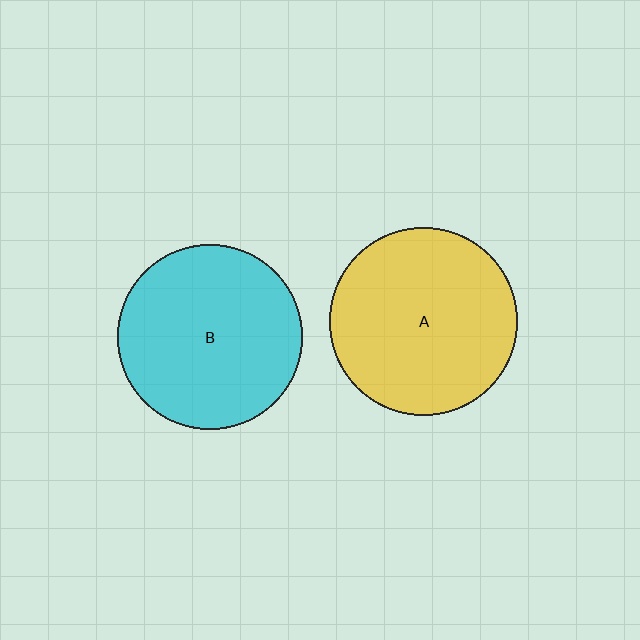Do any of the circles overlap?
No, none of the circles overlap.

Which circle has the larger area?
Circle A (yellow).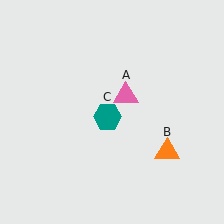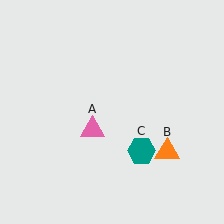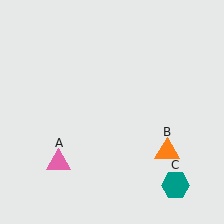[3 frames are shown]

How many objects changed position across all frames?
2 objects changed position: pink triangle (object A), teal hexagon (object C).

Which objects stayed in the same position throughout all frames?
Orange triangle (object B) remained stationary.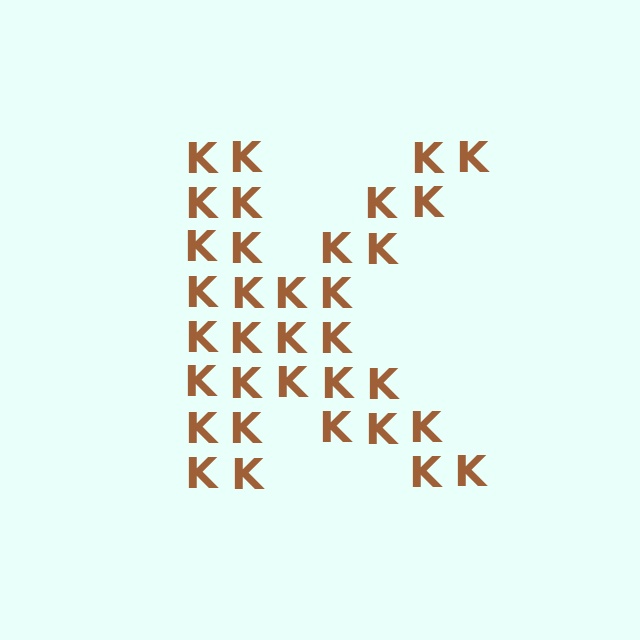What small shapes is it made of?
It is made of small letter K's.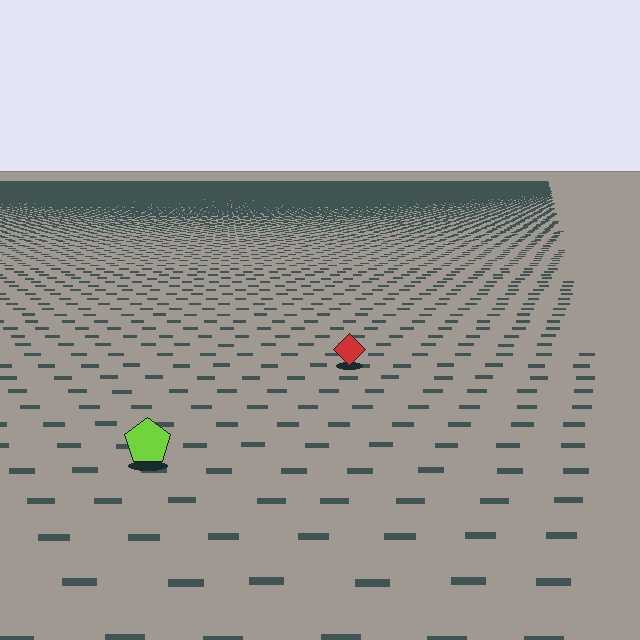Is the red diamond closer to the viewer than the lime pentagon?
No. The lime pentagon is closer — you can tell from the texture gradient: the ground texture is coarser near it.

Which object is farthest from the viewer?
The red diamond is farthest from the viewer. It appears smaller and the ground texture around it is denser.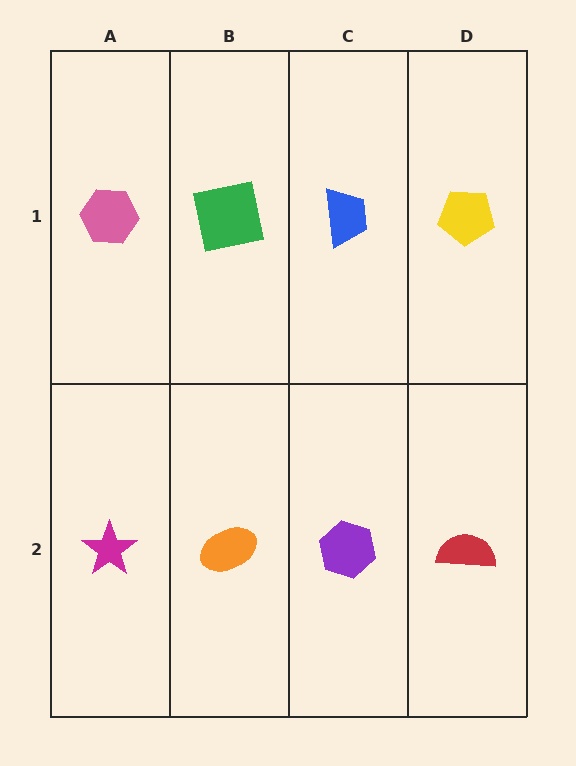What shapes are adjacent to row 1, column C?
A purple hexagon (row 2, column C), a green square (row 1, column B), a yellow pentagon (row 1, column D).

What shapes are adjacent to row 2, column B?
A green square (row 1, column B), a magenta star (row 2, column A), a purple hexagon (row 2, column C).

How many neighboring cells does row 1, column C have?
3.